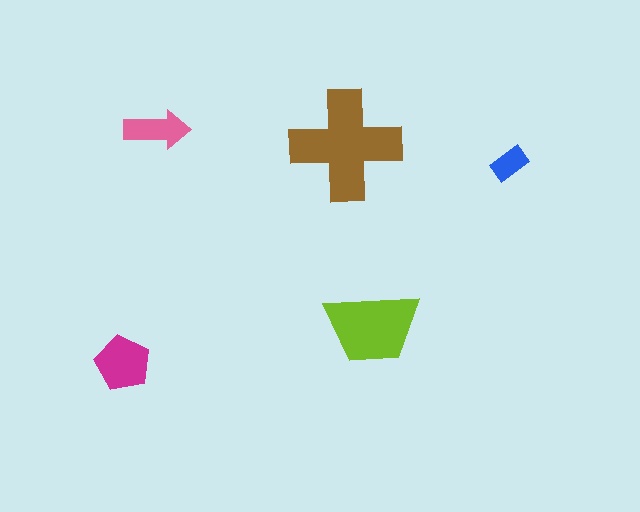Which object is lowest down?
The magenta pentagon is bottommost.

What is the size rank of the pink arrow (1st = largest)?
4th.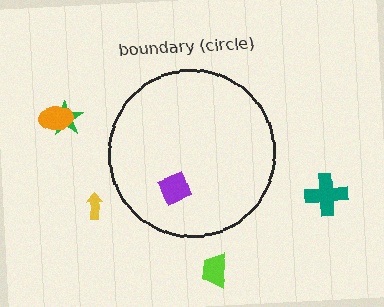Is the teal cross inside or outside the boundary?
Outside.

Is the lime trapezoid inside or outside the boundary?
Outside.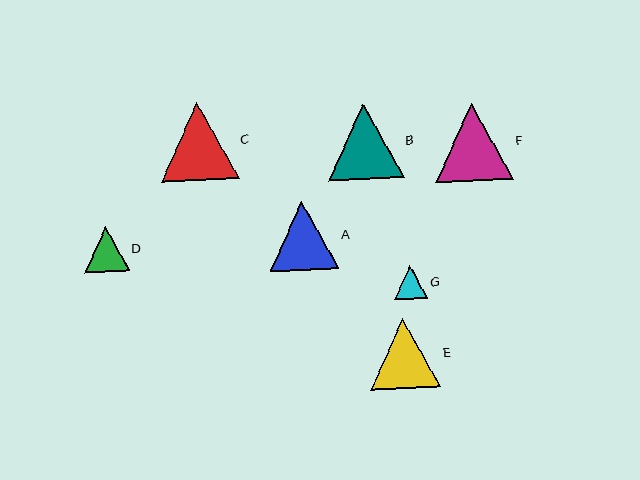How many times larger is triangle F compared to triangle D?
Triangle F is approximately 1.8 times the size of triangle D.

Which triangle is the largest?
Triangle F is the largest with a size of approximately 78 pixels.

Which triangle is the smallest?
Triangle G is the smallest with a size of approximately 33 pixels.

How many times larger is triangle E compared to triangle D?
Triangle E is approximately 1.6 times the size of triangle D.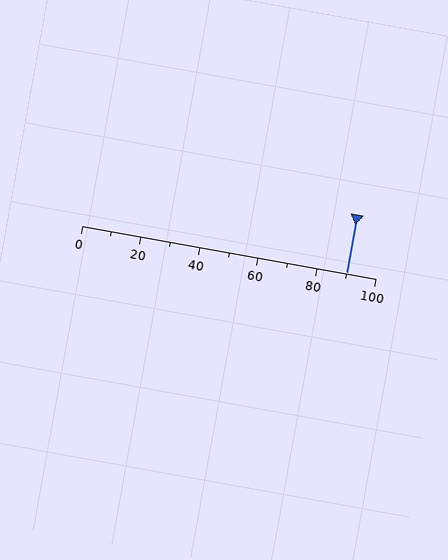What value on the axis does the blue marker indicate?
The marker indicates approximately 90.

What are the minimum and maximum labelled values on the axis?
The axis runs from 0 to 100.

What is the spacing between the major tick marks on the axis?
The major ticks are spaced 20 apart.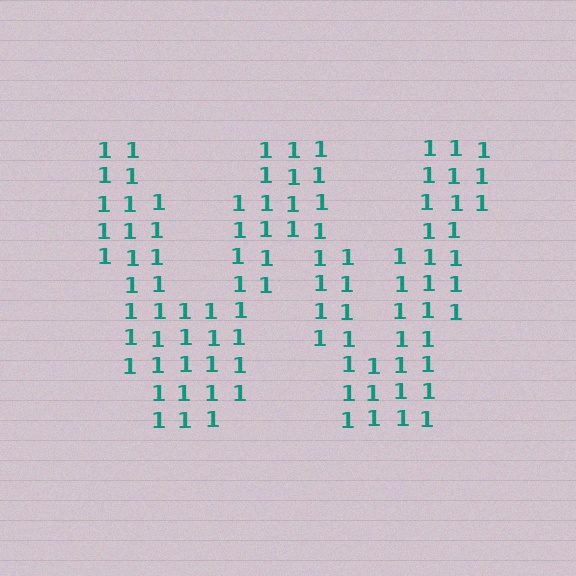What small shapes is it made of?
It is made of small digit 1's.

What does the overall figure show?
The overall figure shows the letter W.